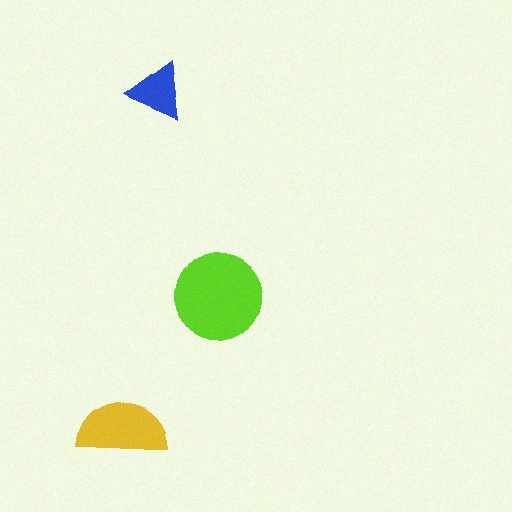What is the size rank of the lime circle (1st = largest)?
1st.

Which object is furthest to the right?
The lime circle is rightmost.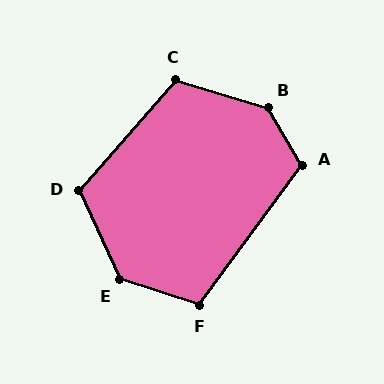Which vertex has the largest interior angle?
B, at approximately 138 degrees.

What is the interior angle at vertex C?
Approximately 114 degrees (obtuse).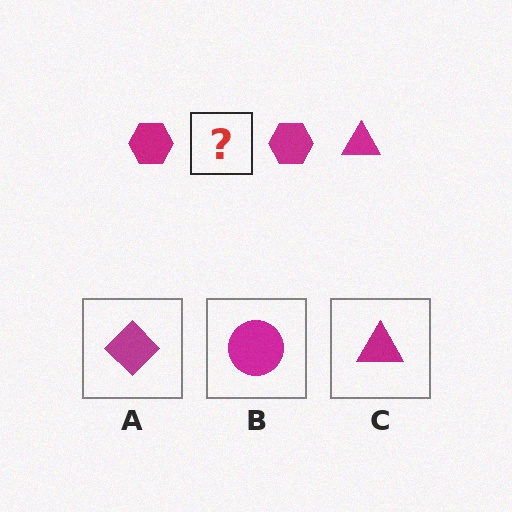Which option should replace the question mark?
Option C.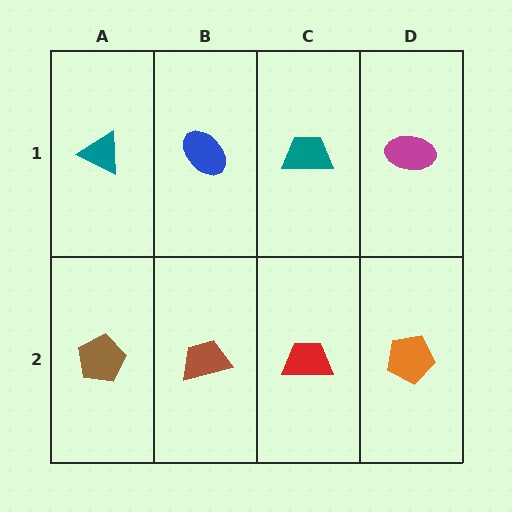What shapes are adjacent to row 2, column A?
A teal triangle (row 1, column A), a brown trapezoid (row 2, column B).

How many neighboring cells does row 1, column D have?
2.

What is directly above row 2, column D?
A magenta ellipse.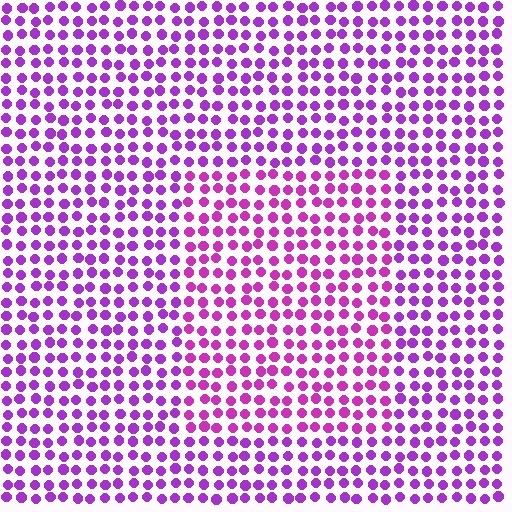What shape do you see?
I see a rectangle.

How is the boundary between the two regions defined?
The boundary is defined purely by a slight shift in hue (about 22 degrees). Spacing, size, and orientation are identical on both sides.